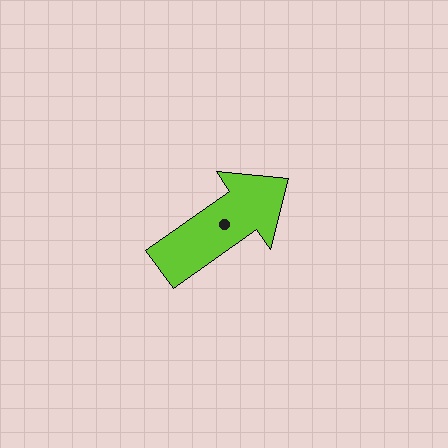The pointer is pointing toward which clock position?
Roughly 2 o'clock.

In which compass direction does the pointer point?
Northeast.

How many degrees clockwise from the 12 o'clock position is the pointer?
Approximately 55 degrees.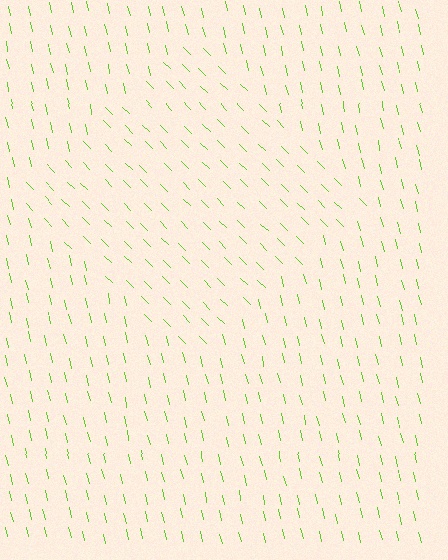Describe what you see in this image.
The image is filled with small lime line segments. A diamond region in the image has lines oriented differently from the surrounding lines, creating a visible texture boundary.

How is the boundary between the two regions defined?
The boundary is defined purely by a change in line orientation (approximately 32 degrees difference). All lines are the same color and thickness.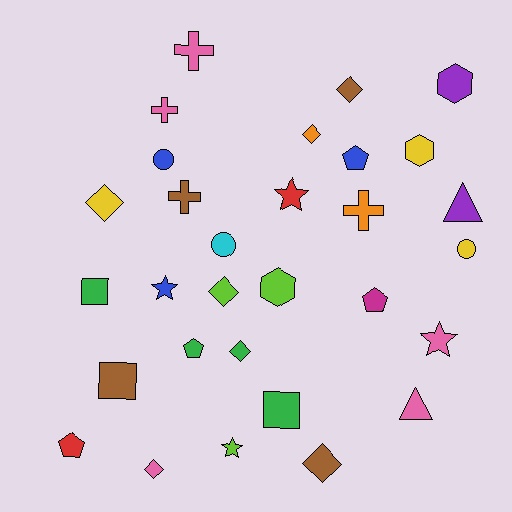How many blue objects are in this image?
There are 3 blue objects.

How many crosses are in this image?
There are 4 crosses.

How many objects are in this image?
There are 30 objects.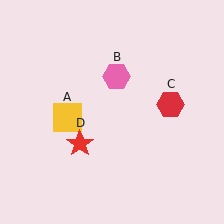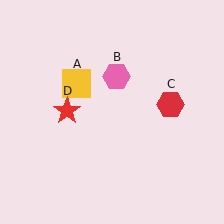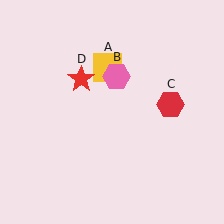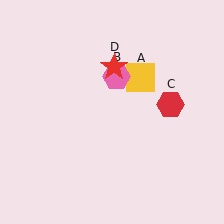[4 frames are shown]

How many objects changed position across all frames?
2 objects changed position: yellow square (object A), red star (object D).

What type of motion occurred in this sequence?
The yellow square (object A), red star (object D) rotated clockwise around the center of the scene.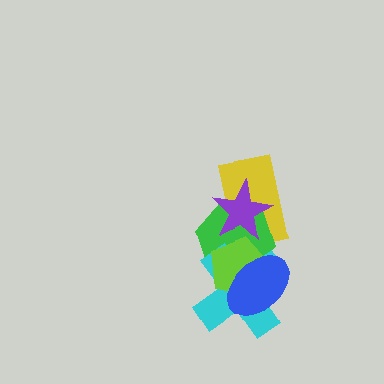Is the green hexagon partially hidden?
Yes, it is partially covered by another shape.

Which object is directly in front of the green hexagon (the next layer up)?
The cyan cross is directly in front of the green hexagon.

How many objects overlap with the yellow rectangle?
3 objects overlap with the yellow rectangle.